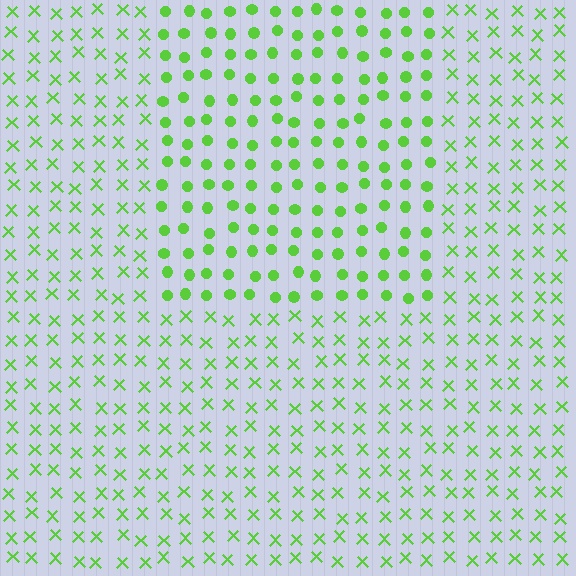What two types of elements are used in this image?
The image uses circles inside the rectangle region and X marks outside it.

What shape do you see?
I see a rectangle.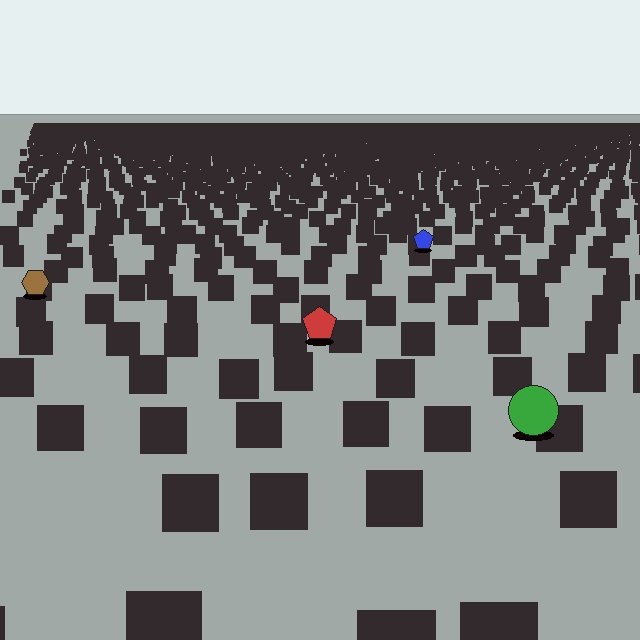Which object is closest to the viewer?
The green circle is closest. The texture marks near it are larger and more spread out.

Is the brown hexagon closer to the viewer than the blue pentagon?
Yes. The brown hexagon is closer — you can tell from the texture gradient: the ground texture is coarser near it.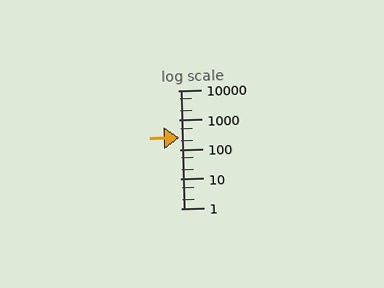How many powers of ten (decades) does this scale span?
The scale spans 4 decades, from 1 to 10000.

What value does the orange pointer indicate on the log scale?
The pointer indicates approximately 240.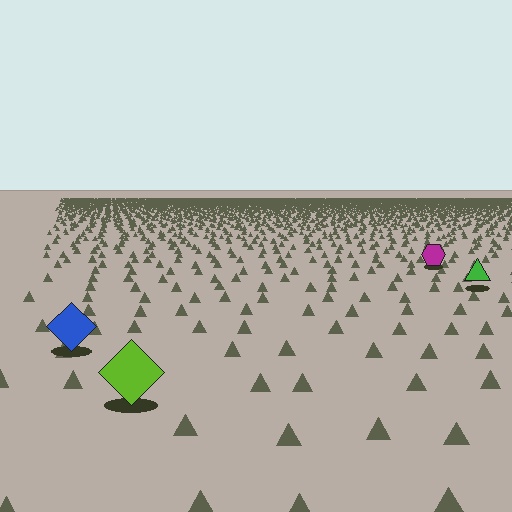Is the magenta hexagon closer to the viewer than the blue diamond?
No. The blue diamond is closer — you can tell from the texture gradient: the ground texture is coarser near it.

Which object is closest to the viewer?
The lime diamond is closest. The texture marks near it are larger and more spread out.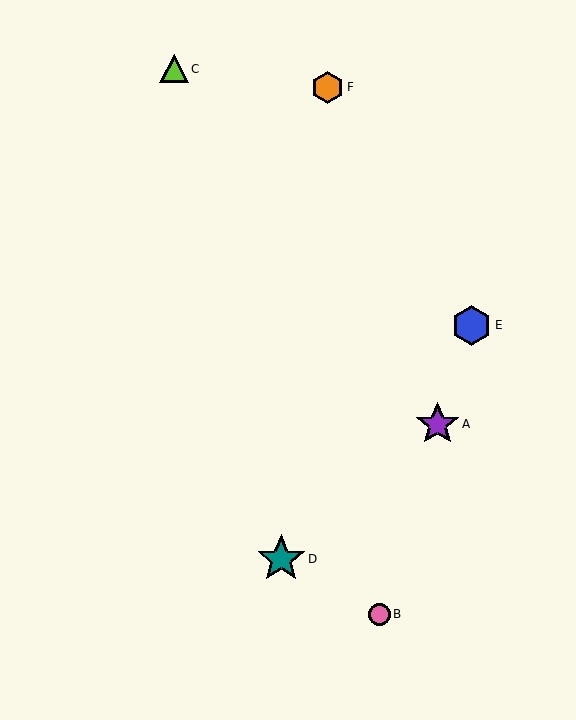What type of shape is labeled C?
Shape C is a lime triangle.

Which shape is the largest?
The teal star (labeled D) is the largest.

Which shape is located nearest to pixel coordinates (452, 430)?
The purple star (labeled A) at (438, 424) is nearest to that location.